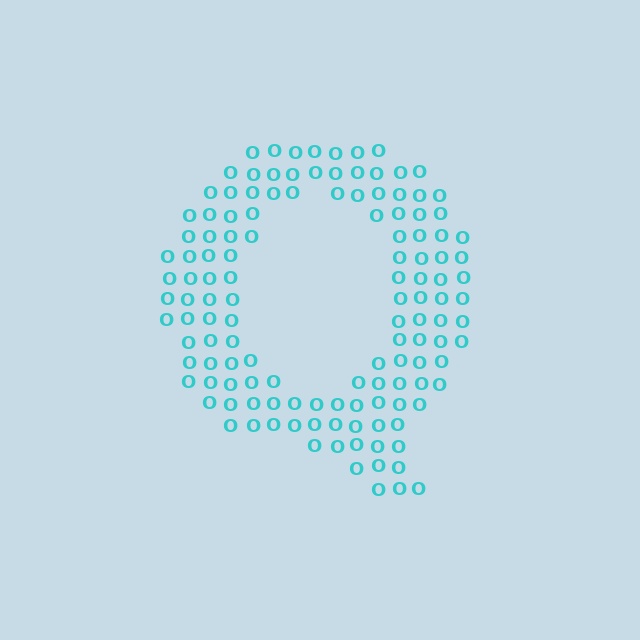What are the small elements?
The small elements are letter O's.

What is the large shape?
The large shape is the letter Q.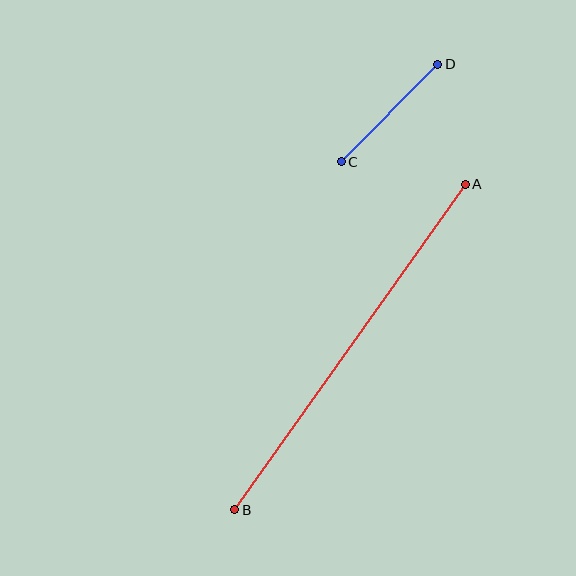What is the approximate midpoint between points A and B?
The midpoint is at approximately (350, 347) pixels.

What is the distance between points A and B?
The distance is approximately 399 pixels.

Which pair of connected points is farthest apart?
Points A and B are farthest apart.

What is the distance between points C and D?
The distance is approximately 137 pixels.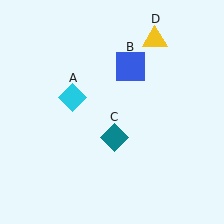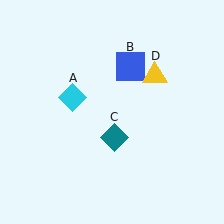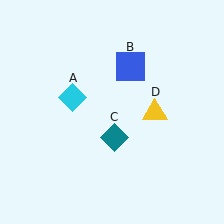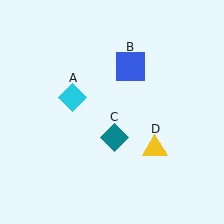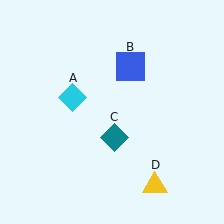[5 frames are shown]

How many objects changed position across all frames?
1 object changed position: yellow triangle (object D).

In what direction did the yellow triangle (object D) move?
The yellow triangle (object D) moved down.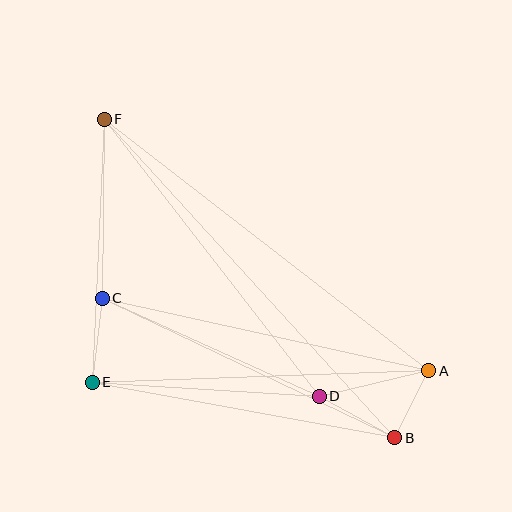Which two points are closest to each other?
Points A and B are closest to each other.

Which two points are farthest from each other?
Points B and F are farthest from each other.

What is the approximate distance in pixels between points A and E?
The distance between A and E is approximately 337 pixels.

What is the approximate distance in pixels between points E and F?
The distance between E and F is approximately 263 pixels.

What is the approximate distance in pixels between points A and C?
The distance between A and C is approximately 335 pixels.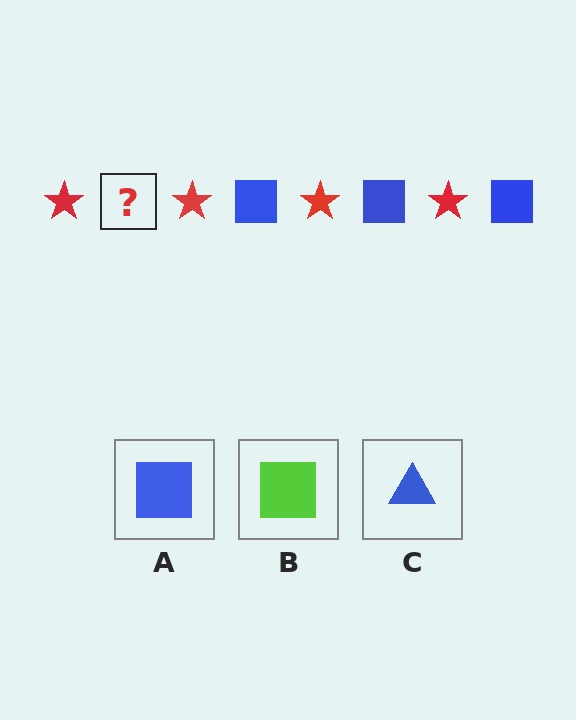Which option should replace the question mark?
Option A.